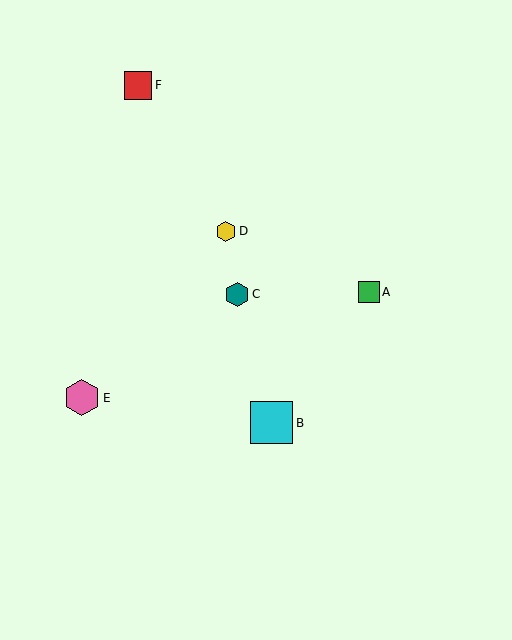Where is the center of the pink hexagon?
The center of the pink hexagon is at (82, 398).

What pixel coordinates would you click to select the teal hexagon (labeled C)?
Click at (237, 294) to select the teal hexagon C.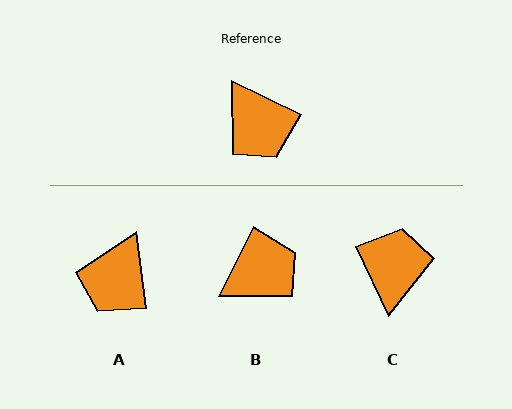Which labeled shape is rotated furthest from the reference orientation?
C, about 141 degrees away.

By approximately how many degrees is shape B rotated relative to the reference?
Approximately 90 degrees counter-clockwise.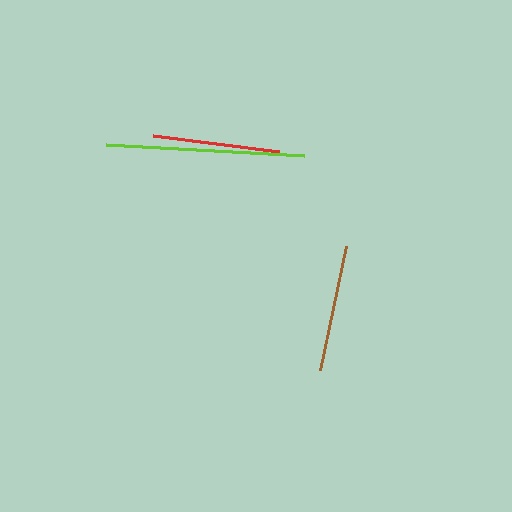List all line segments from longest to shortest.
From longest to shortest: lime, red, brown.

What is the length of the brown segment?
The brown segment is approximately 127 pixels long.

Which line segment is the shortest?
The brown line is the shortest at approximately 127 pixels.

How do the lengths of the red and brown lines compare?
The red and brown lines are approximately the same length.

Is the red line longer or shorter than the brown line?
The red line is longer than the brown line.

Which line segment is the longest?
The lime line is the longest at approximately 198 pixels.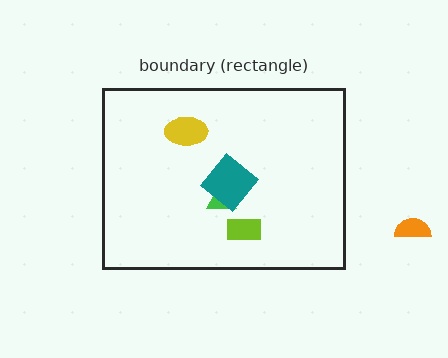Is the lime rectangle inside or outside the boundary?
Inside.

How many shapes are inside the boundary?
4 inside, 1 outside.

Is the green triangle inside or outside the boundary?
Inside.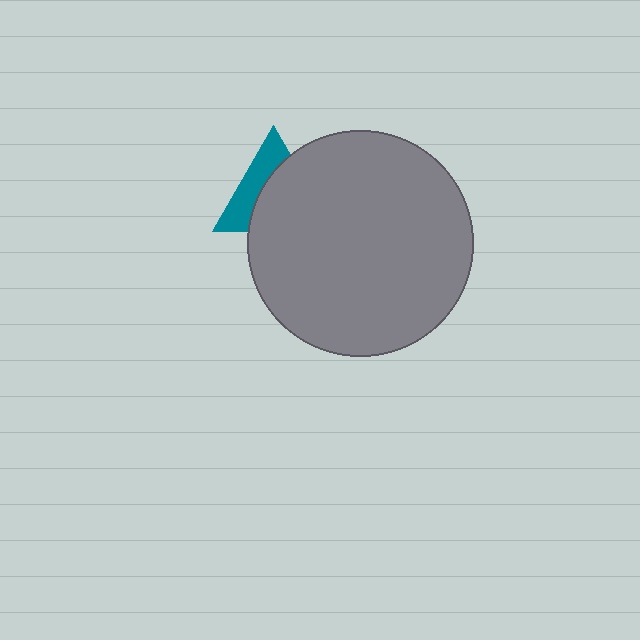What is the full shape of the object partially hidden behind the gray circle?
The partially hidden object is a teal triangle.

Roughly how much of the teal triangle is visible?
A small part of it is visible (roughly 41%).